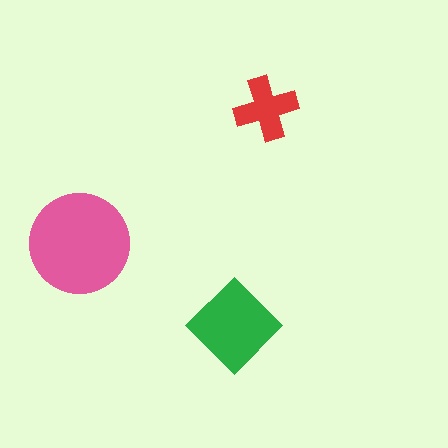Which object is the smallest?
The red cross.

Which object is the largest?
The pink circle.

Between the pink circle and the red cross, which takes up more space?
The pink circle.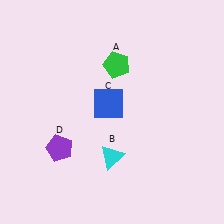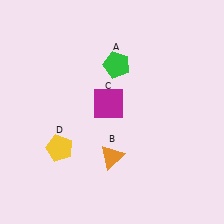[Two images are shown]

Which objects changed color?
B changed from cyan to orange. C changed from blue to magenta. D changed from purple to yellow.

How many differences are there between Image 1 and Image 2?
There are 3 differences between the two images.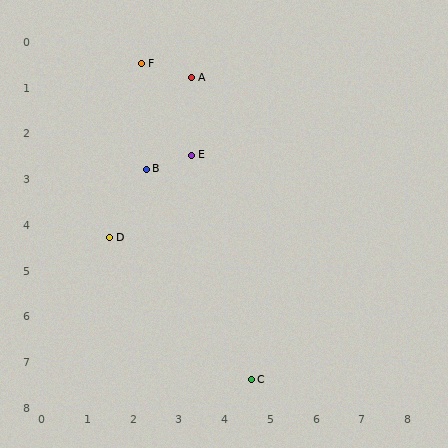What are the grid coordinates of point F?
Point F is at approximately (2.2, 0.5).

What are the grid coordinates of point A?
Point A is at approximately (3.3, 0.8).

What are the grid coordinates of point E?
Point E is at approximately (3.3, 2.5).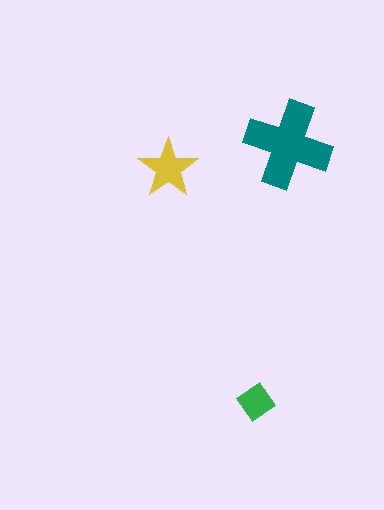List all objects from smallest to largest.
The green diamond, the yellow star, the teal cross.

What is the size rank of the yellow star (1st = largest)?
2nd.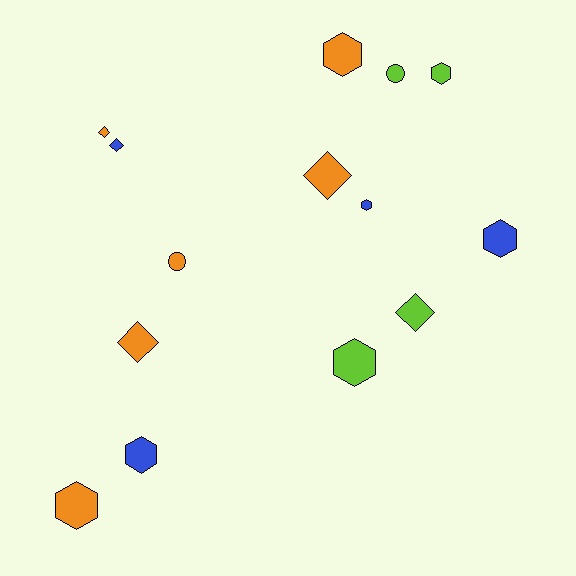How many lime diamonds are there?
There is 1 lime diamond.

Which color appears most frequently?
Orange, with 6 objects.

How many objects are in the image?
There are 14 objects.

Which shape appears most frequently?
Hexagon, with 7 objects.